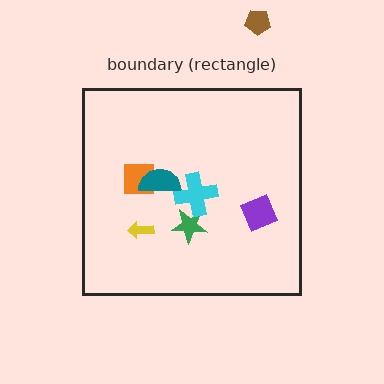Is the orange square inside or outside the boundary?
Inside.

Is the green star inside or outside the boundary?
Inside.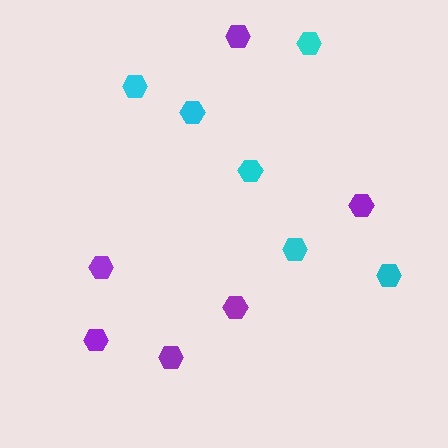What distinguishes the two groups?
There are 2 groups: one group of cyan hexagons (6) and one group of purple hexagons (6).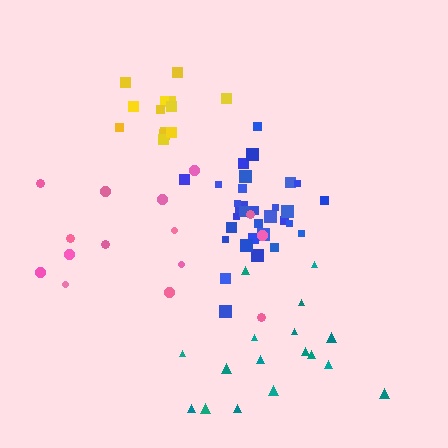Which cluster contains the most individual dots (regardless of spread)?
Blue (31).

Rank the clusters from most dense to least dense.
blue, yellow, teal, pink.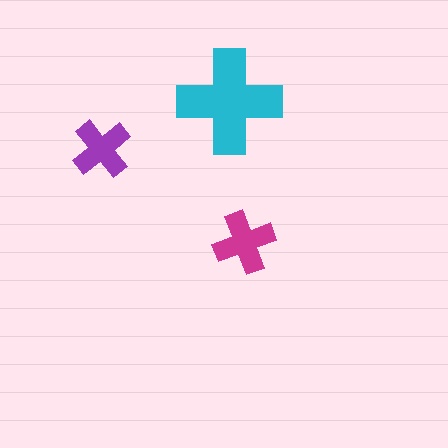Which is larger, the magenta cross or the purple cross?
The magenta one.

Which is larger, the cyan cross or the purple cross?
The cyan one.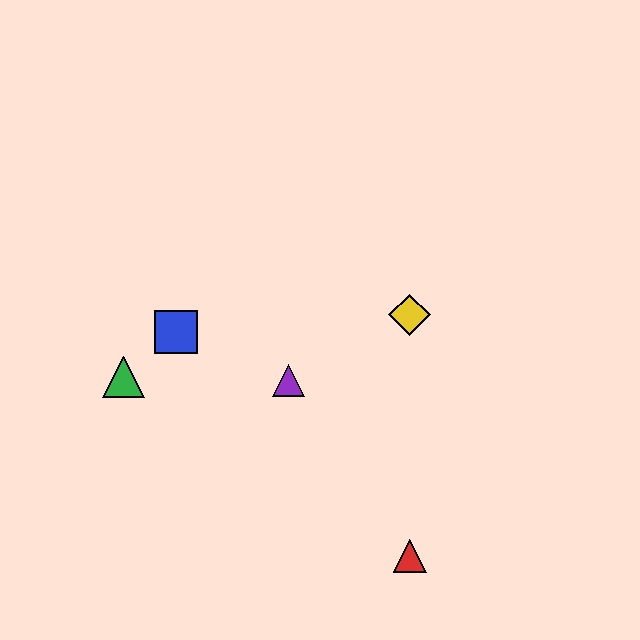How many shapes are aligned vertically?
2 shapes (the red triangle, the yellow diamond) are aligned vertically.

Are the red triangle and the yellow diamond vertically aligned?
Yes, both are at x≈410.